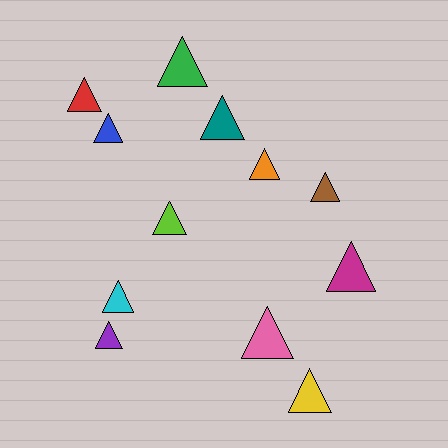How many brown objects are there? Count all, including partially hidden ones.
There is 1 brown object.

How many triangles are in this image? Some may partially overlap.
There are 12 triangles.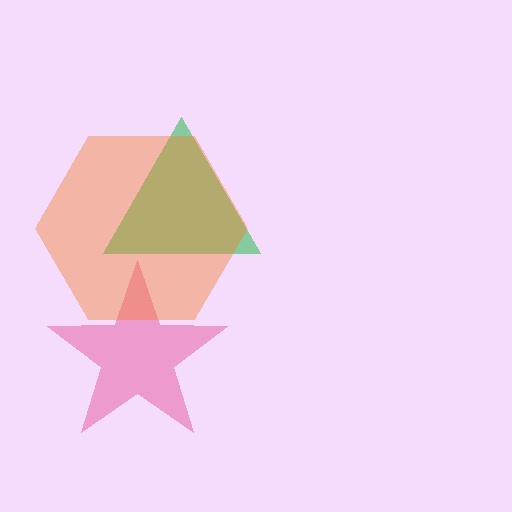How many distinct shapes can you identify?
There are 3 distinct shapes: a pink star, a green triangle, an orange hexagon.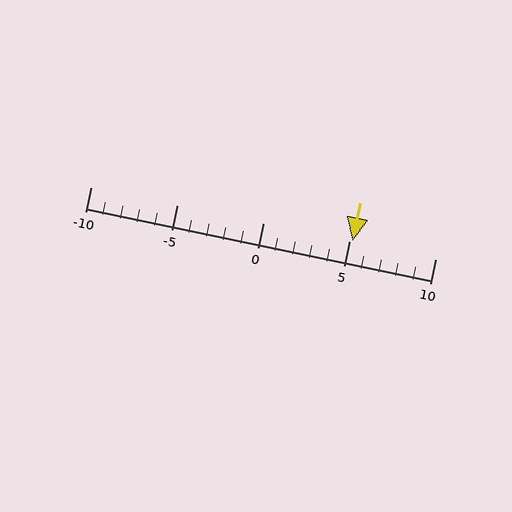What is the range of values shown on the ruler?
The ruler shows values from -10 to 10.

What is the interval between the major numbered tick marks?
The major tick marks are spaced 5 units apart.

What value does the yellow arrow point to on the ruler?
The yellow arrow points to approximately 5.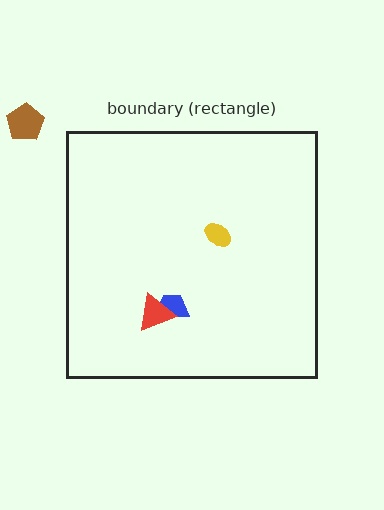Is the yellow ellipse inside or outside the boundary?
Inside.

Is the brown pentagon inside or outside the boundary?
Outside.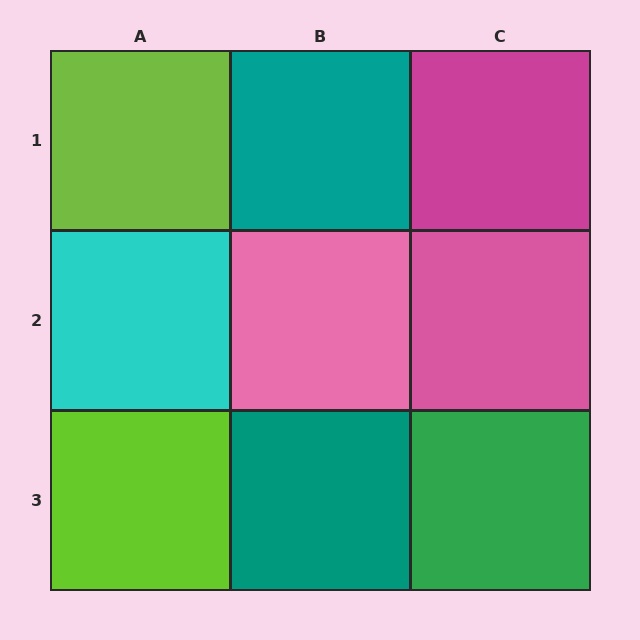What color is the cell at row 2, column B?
Pink.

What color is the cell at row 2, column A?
Cyan.